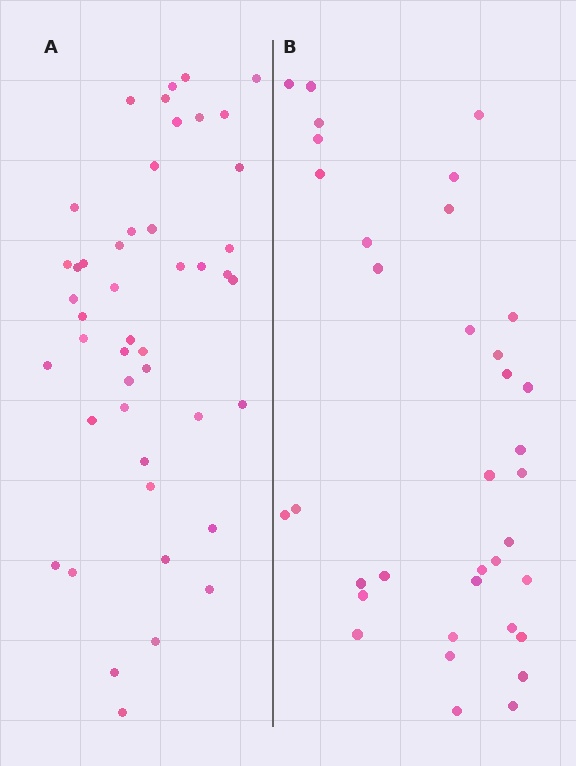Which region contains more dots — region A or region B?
Region A (the left region) has more dots.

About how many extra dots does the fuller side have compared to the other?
Region A has roughly 10 or so more dots than region B.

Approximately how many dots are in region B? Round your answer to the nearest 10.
About 40 dots. (The exact count is 36, which rounds to 40.)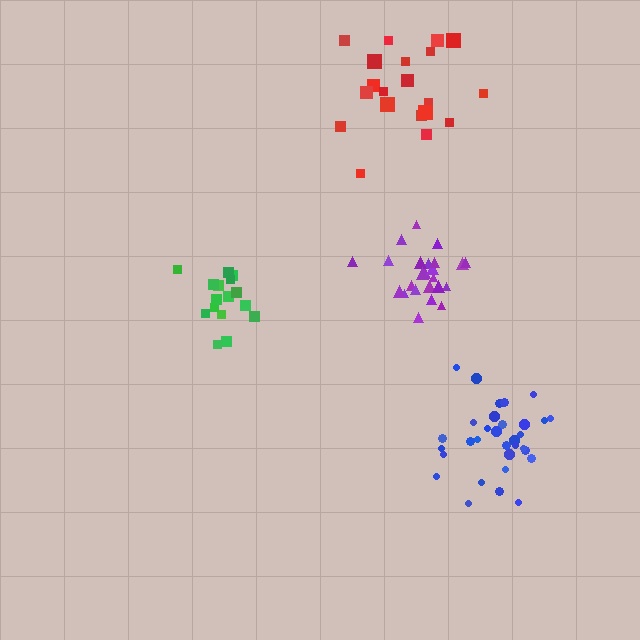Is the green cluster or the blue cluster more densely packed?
Blue.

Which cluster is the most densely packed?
Purple.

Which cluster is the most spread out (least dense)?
Red.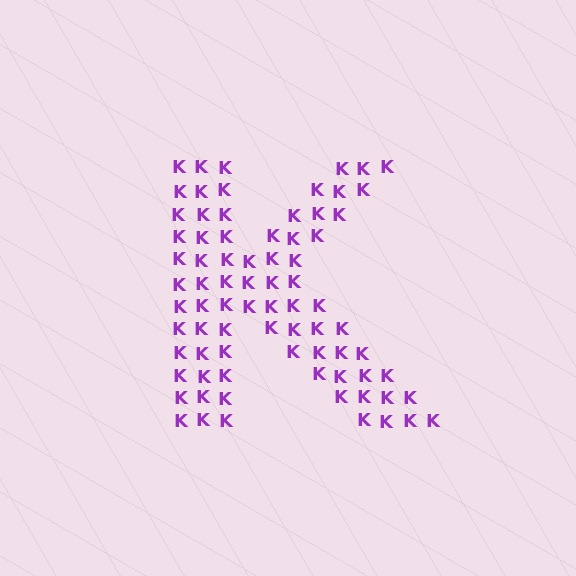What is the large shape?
The large shape is the letter K.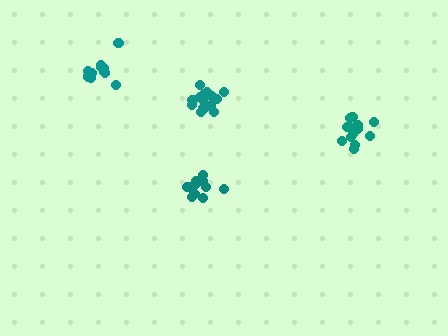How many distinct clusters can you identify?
There are 4 distinct clusters.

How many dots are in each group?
Group 1: 11 dots, Group 2: 11 dots, Group 3: 15 dots, Group 4: 14 dots (51 total).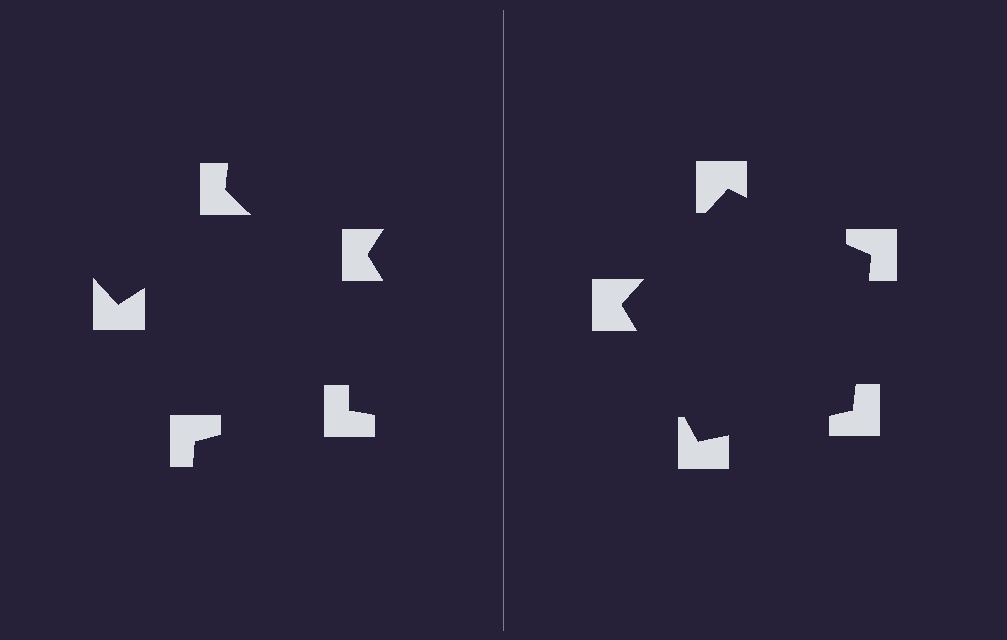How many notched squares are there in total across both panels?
10 — 5 on each side.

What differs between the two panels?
The notched squares are positioned identically on both sides; only the wedge orientations differ. On the right they align to a pentagon; on the left they are misaligned.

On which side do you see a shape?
An illusory pentagon appears on the right side. On the left side the wedge cuts are rotated, so no coherent shape forms.